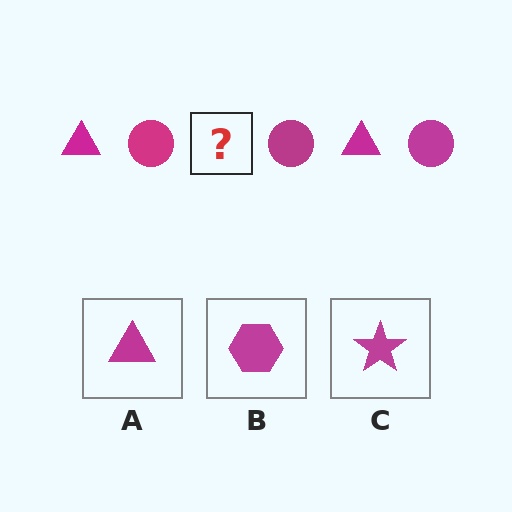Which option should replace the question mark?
Option A.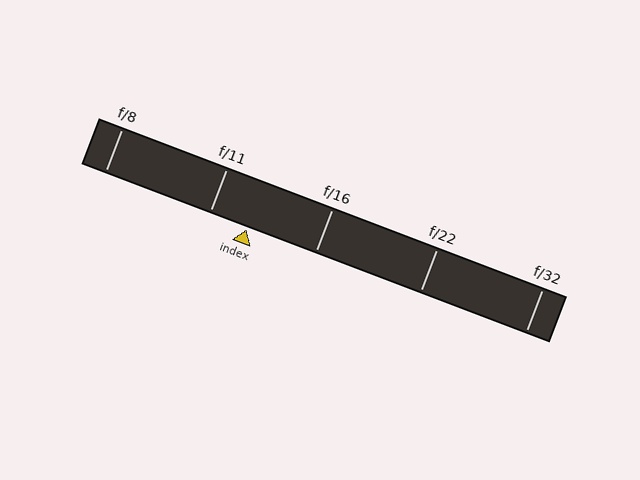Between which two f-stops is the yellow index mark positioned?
The index mark is between f/11 and f/16.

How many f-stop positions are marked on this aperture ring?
There are 5 f-stop positions marked.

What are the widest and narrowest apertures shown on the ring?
The widest aperture shown is f/8 and the narrowest is f/32.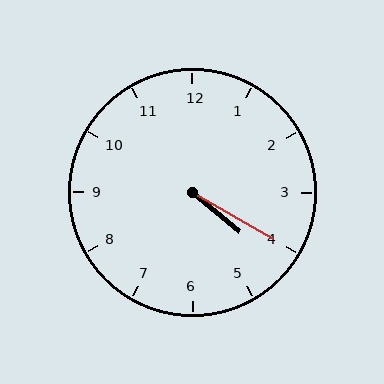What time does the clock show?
4:20.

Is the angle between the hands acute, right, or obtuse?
It is acute.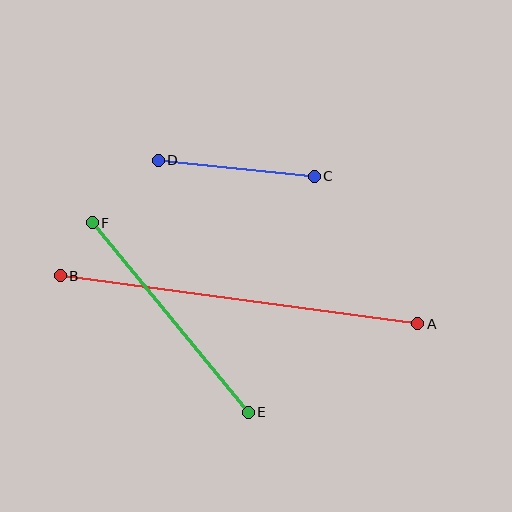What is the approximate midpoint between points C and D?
The midpoint is at approximately (236, 168) pixels.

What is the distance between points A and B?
The distance is approximately 361 pixels.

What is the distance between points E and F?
The distance is approximately 246 pixels.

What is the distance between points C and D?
The distance is approximately 157 pixels.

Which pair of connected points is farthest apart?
Points A and B are farthest apart.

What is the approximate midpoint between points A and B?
The midpoint is at approximately (239, 300) pixels.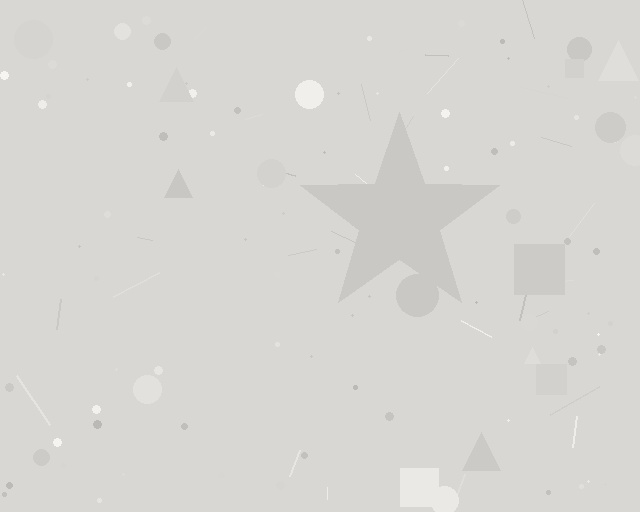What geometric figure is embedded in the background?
A star is embedded in the background.